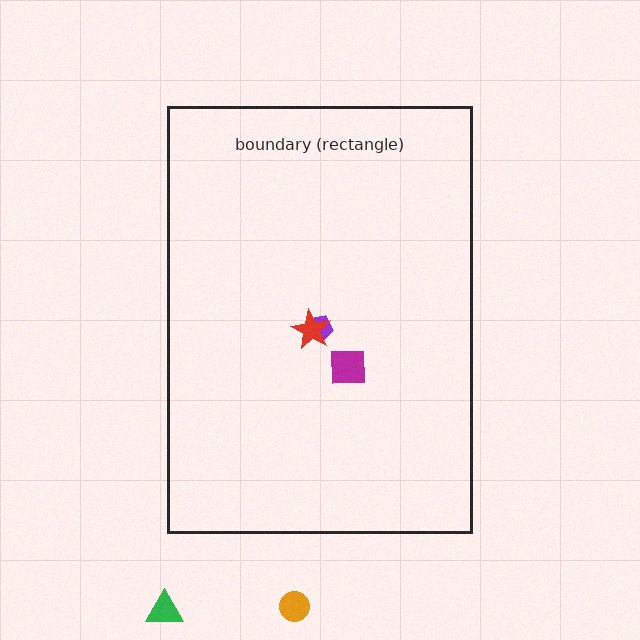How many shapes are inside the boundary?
3 inside, 2 outside.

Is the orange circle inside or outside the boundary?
Outside.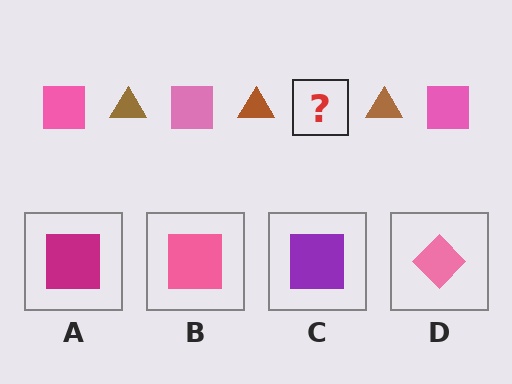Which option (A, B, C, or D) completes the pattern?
B.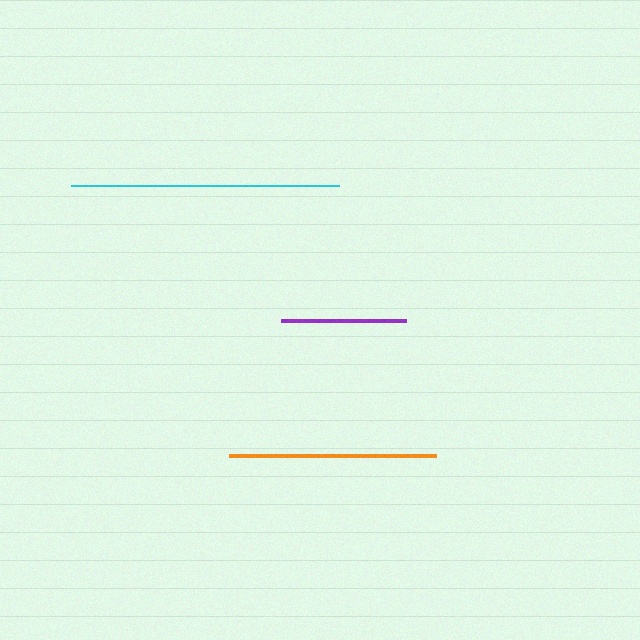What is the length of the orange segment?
The orange segment is approximately 208 pixels long.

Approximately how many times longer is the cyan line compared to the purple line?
The cyan line is approximately 2.2 times the length of the purple line.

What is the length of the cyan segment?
The cyan segment is approximately 268 pixels long.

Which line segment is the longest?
The cyan line is the longest at approximately 268 pixels.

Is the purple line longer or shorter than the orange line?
The orange line is longer than the purple line.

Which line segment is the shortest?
The purple line is the shortest at approximately 124 pixels.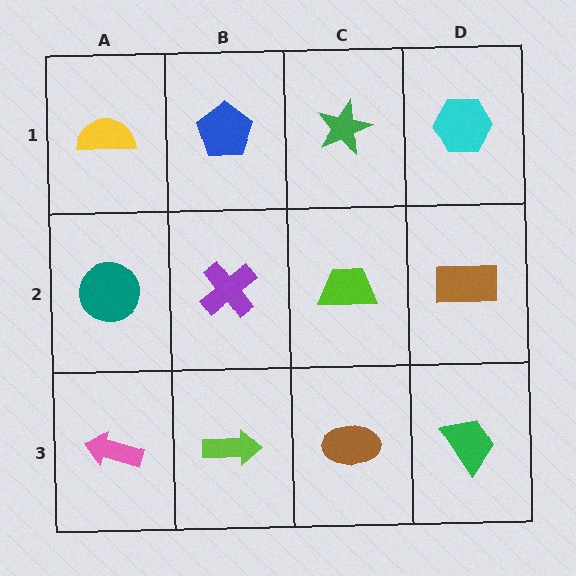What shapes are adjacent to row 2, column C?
A green star (row 1, column C), a brown ellipse (row 3, column C), a purple cross (row 2, column B), a brown rectangle (row 2, column D).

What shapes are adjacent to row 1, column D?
A brown rectangle (row 2, column D), a green star (row 1, column C).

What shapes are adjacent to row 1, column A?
A teal circle (row 2, column A), a blue pentagon (row 1, column B).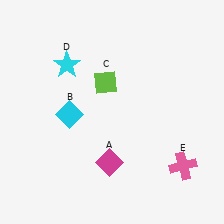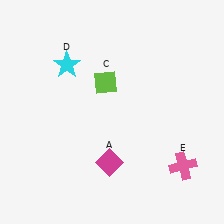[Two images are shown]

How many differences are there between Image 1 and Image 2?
There is 1 difference between the two images.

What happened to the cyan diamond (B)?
The cyan diamond (B) was removed in Image 2. It was in the bottom-left area of Image 1.